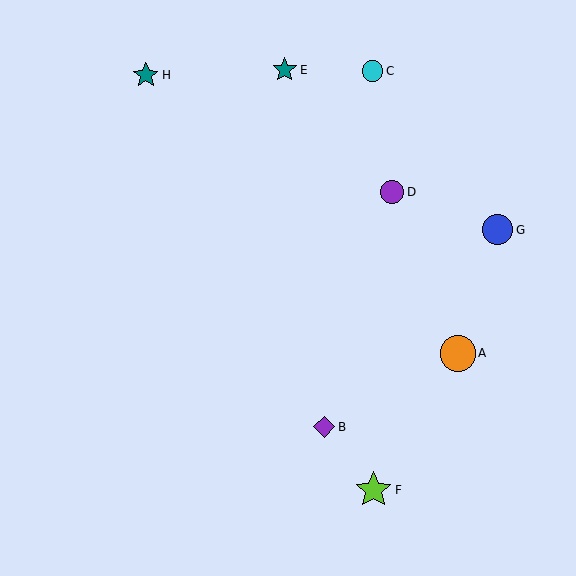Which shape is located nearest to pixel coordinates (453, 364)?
The orange circle (labeled A) at (458, 353) is nearest to that location.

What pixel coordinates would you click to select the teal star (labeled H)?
Click at (146, 75) to select the teal star H.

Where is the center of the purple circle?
The center of the purple circle is at (392, 192).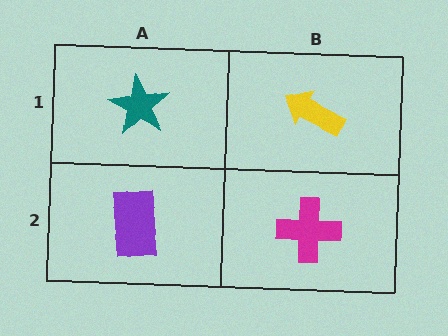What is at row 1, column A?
A teal star.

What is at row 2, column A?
A purple rectangle.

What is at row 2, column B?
A magenta cross.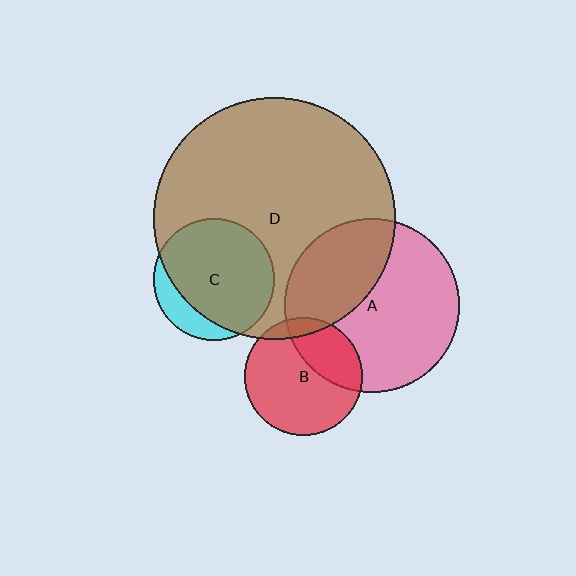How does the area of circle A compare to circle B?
Approximately 2.2 times.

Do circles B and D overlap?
Yes.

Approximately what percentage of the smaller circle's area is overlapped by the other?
Approximately 10%.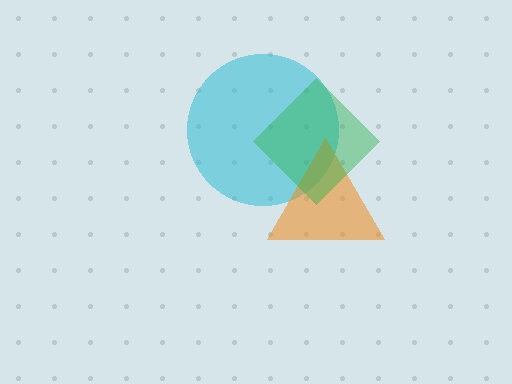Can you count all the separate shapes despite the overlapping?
Yes, there are 3 separate shapes.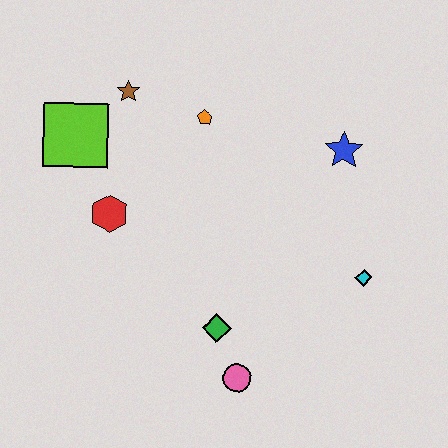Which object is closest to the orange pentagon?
The brown star is closest to the orange pentagon.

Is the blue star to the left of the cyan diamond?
Yes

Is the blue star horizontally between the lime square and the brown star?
No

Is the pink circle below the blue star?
Yes